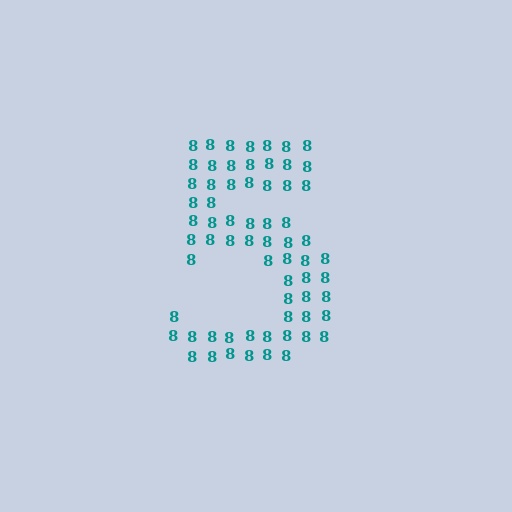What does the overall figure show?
The overall figure shows the digit 5.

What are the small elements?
The small elements are digit 8's.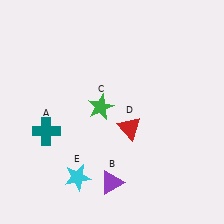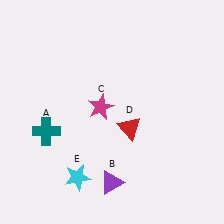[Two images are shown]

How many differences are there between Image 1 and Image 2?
There is 1 difference between the two images.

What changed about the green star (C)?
In Image 1, C is green. In Image 2, it changed to magenta.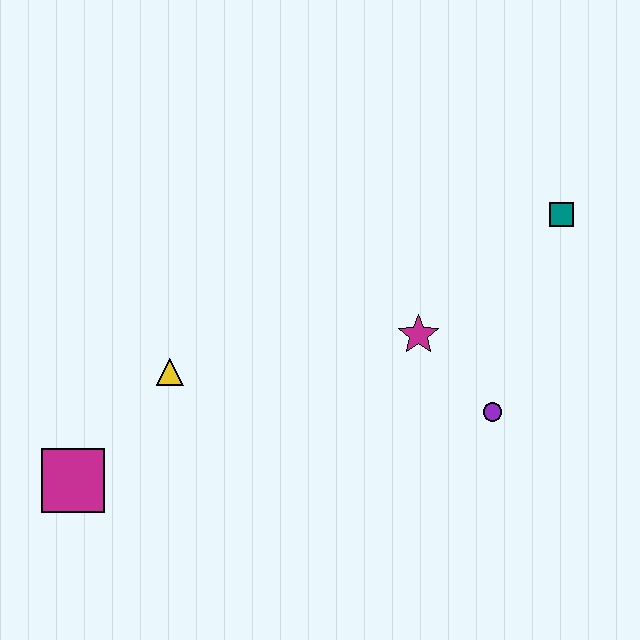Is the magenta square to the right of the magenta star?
No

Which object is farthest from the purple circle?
The magenta square is farthest from the purple circle.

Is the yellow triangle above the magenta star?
No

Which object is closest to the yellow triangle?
The magenta square is closest to the yellow triangle.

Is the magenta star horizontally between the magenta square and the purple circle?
Yes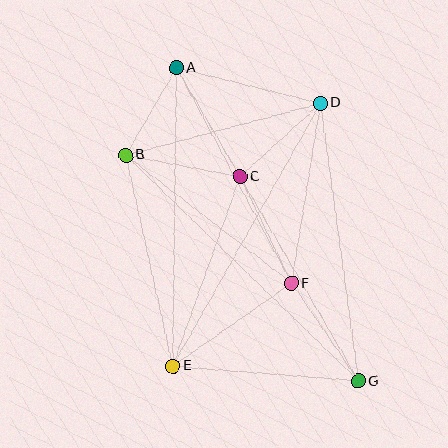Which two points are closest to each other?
Points A and B are closest to each other.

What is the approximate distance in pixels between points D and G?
The distance between D and G is approximately 281 pixels.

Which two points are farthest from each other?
Points A and G are farthest from each other.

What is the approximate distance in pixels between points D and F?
The distance between D and F is approximately 183 pixels.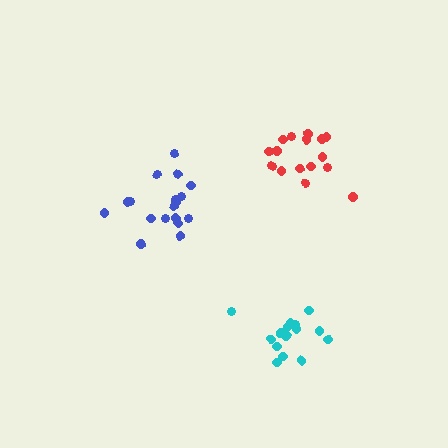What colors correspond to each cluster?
The clusters are colored: blue, red, cyan.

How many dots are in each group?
Group 1: 18 dots, Group 2: 17 dots, Group 3: 15 dots (50 total).